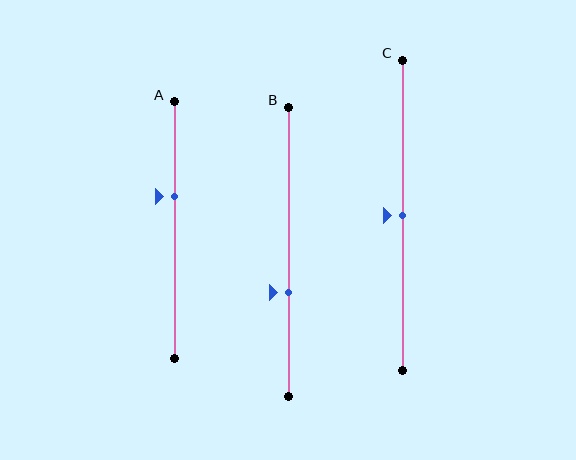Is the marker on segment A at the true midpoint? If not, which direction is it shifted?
No, the marker on segment A is shifted upward by about 13% of the segment length.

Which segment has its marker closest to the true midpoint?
Segment C has its marker closest to the true midpoint.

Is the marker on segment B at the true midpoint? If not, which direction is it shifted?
No, the marker on segment B is shifted downward by about 14% of the segment length.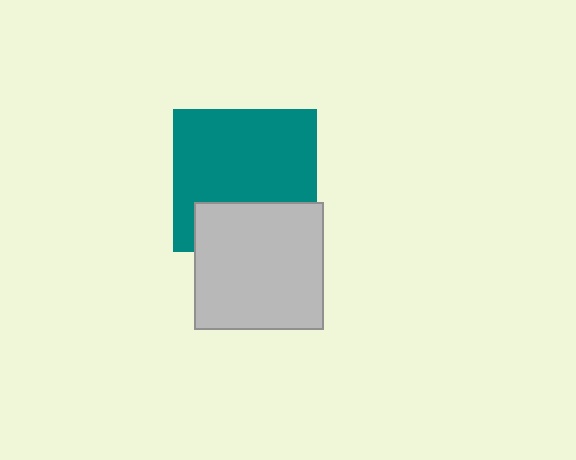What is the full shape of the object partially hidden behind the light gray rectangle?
The partially hidden object is a teal square.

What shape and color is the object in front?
The object in front is a light gray rectangle.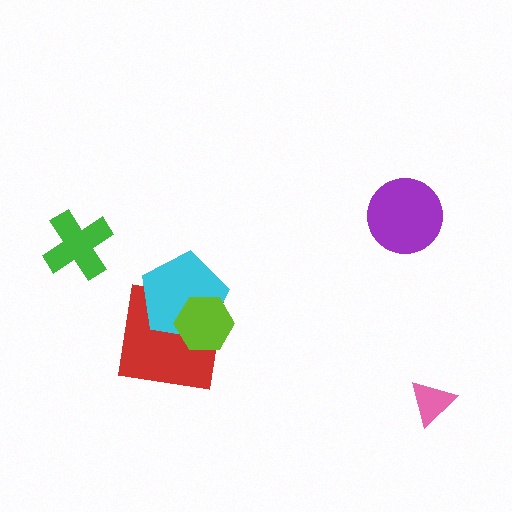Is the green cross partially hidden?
No, no other shape covers it.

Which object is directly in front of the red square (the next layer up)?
The cyan pentagon is directly in front of the red square.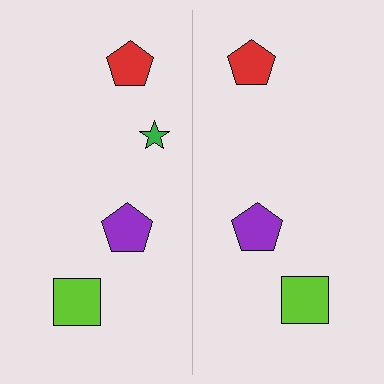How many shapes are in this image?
There are 7 shapes in this image.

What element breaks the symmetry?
A green star is missing from the right side.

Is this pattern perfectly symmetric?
No, the pattern is not perfectly symmetric. A green star is missing from the right side.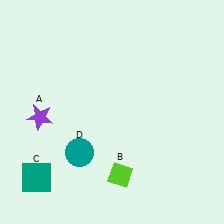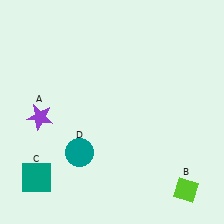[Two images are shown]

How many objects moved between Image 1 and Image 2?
1 object moved between the two images.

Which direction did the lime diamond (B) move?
The lime diamond (B) moved right.